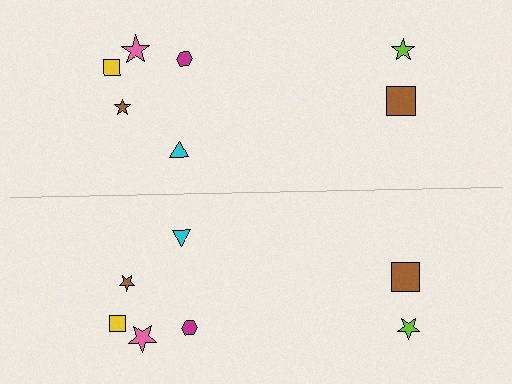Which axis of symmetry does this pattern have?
The pattern has a horizontal axis of symmetry running through the center of the image.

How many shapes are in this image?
There are 14 shapes in this image.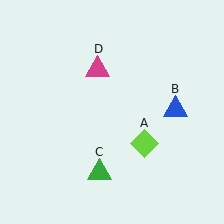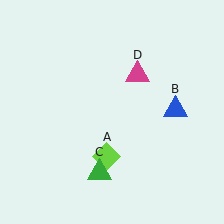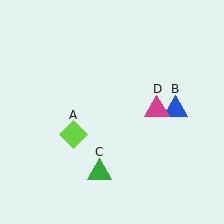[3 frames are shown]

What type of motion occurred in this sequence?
The lime diamond (object A), magenta triangle (object D) rotated clockwise around the center of the scene.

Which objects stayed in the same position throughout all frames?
Blue triangle (object B) and green triangle (object C) remained stationary.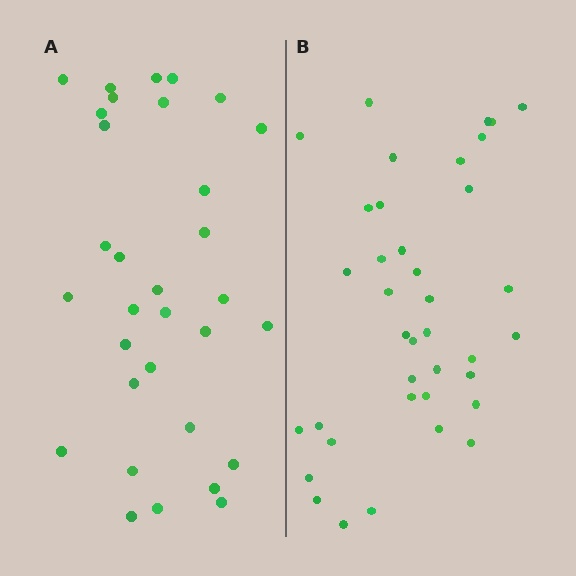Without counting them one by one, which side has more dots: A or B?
Region B (the right region) has more dots.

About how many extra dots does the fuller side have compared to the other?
Region B has about 6 more dots than region A.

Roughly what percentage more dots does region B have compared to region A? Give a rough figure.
About 20% more.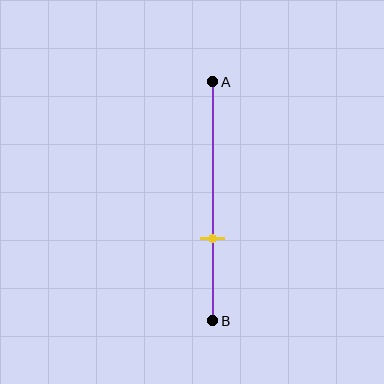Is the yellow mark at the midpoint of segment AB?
No, the mark is at about 65% from A, not at the 50% midpoint.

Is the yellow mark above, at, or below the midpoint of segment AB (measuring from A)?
The yellow mark is below the midpoint of segment AB.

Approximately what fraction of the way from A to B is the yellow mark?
The yellow mark is approximately 65% of the way from A to B.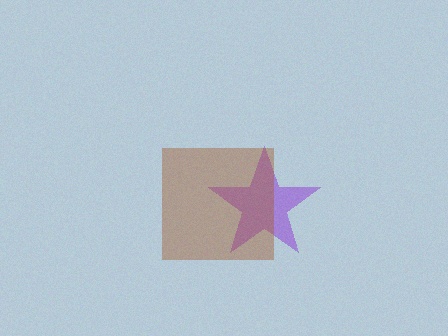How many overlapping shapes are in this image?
There are 2 overlapping shapes in the image.